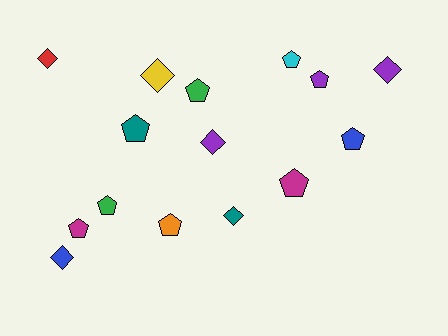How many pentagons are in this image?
There are 9 pentagons.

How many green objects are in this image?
There are 2 green objects.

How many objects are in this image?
There are 15 objects.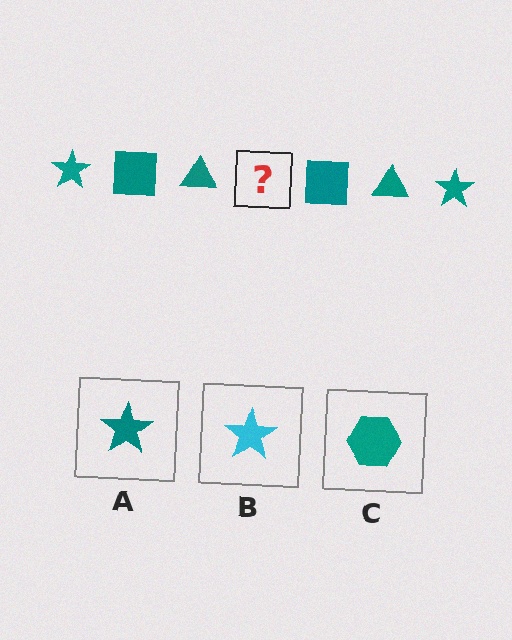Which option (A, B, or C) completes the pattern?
A.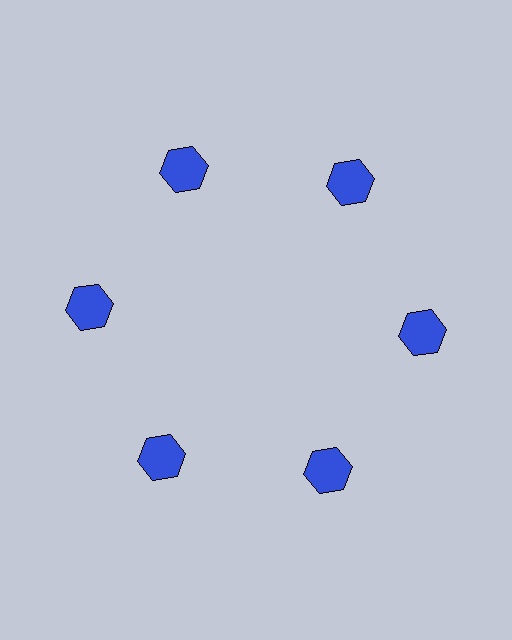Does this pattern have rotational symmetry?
Yes, this pattern has 6-fold rotational symmetry. It looks the same after rotating 60 degrees around the center.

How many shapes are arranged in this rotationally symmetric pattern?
There are 6 shapes, arranged in 6 groups of 1.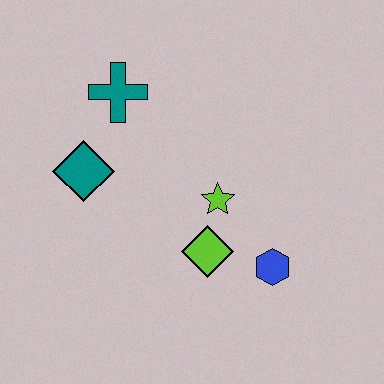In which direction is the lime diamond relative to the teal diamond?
The lime diamond is to the right of the teal diamond.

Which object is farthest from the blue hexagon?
The teal cross is farthest from the blue hexagon.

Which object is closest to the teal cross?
The teal diamond is closest to the teal cross.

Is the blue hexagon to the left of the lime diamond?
No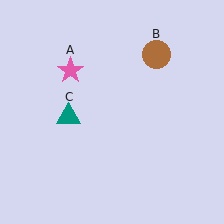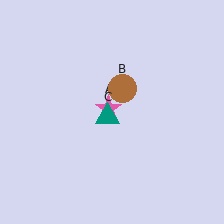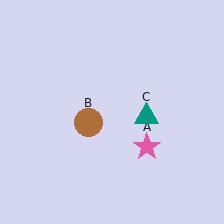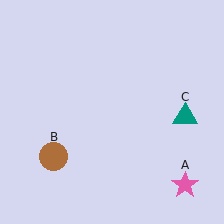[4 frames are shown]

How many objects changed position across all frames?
3 objects changed position: pink star (object A), brown circle (object B), teal triangle (object C).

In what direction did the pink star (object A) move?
The pink star (object A) moved down and to the right.